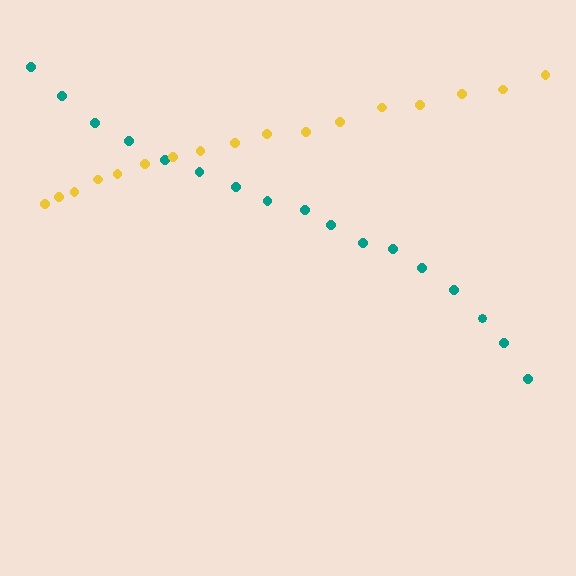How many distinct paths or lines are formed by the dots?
There are 2 distinct paths.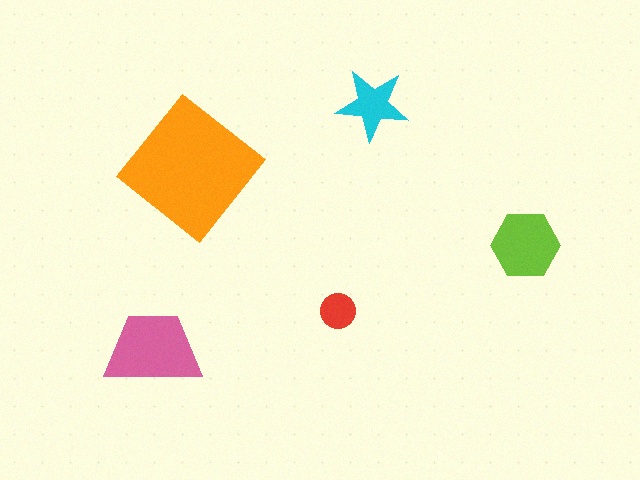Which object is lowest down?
The pink trapezoid is bottommost.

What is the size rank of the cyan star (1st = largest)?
4th.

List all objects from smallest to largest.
The red circle, the cyan star, the lime hexagon, the pink trapezoid, the orange diamond.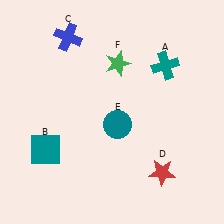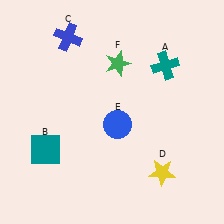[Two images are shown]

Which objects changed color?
D changed from red to yellow. E changed from teal to blue.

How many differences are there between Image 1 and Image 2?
There are 2 differences between the two images.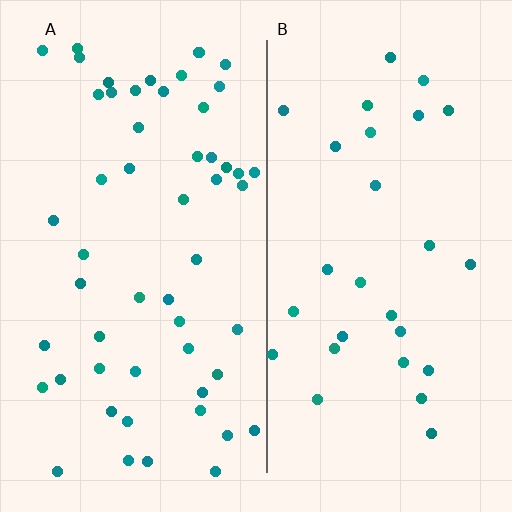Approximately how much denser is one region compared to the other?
Approximately 2.0× — region A over region B.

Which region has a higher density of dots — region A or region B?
A (the left).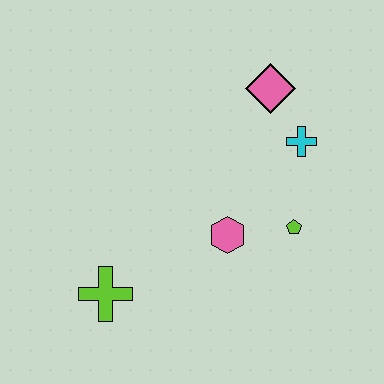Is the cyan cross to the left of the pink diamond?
No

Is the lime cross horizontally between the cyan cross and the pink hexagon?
No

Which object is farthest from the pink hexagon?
The pink diamond is farthest from the pink hexagon.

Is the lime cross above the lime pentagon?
No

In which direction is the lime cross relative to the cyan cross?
The lime cross is to the left of the cyan cross.